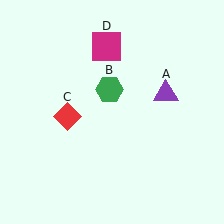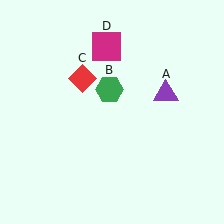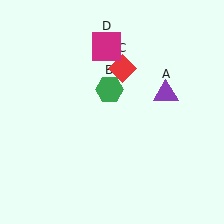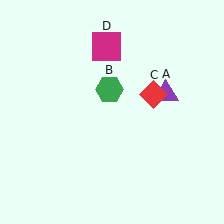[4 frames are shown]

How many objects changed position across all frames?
1 object changed position: red diamond (object C).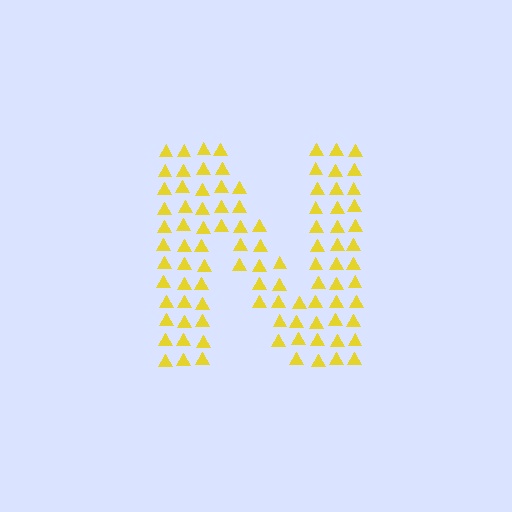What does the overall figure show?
The overall figure shows the letter N.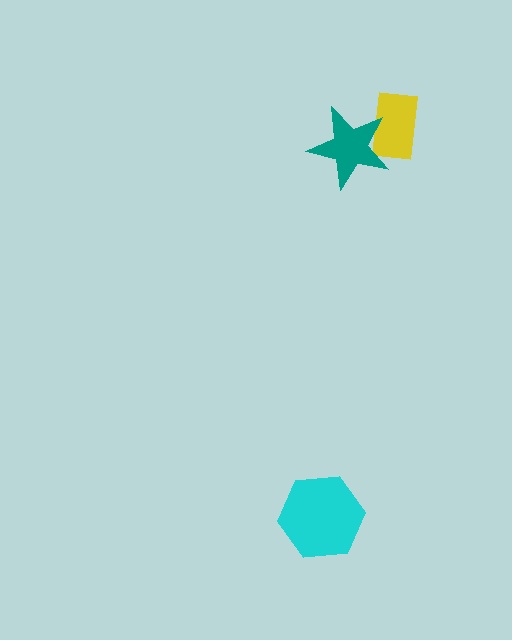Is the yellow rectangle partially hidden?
Yes, it is partially covered by another shape.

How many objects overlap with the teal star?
1 object overlaps with the teal star.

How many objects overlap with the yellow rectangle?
1 object overlaps with the yellow rectangle.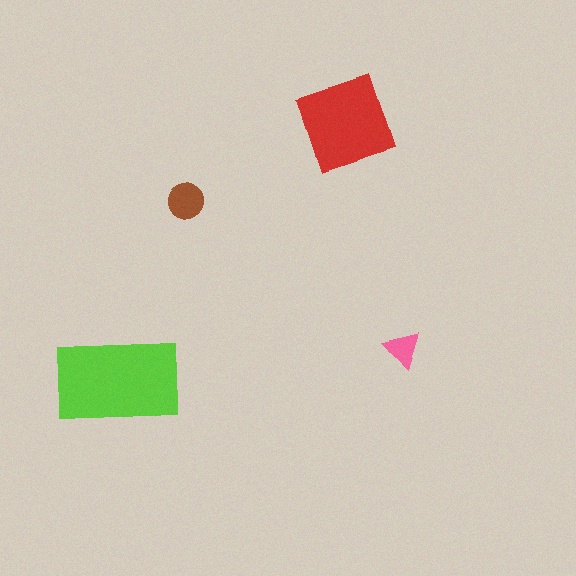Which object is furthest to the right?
The pink triangle is rightmost.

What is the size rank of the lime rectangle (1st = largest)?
1st.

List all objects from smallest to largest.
The pink triangle, the brown circle, the red square, the lime rectangle.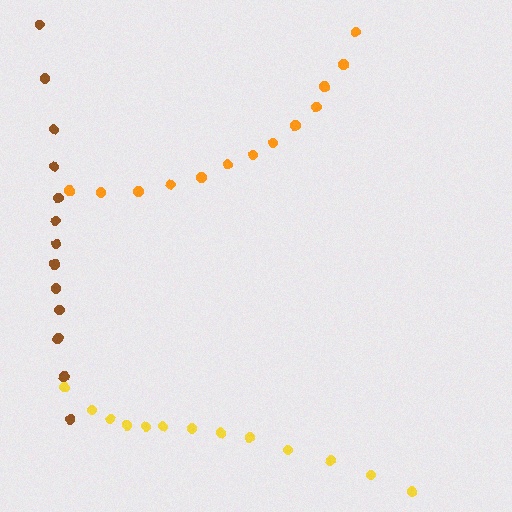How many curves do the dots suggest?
There are 3 distinct paths.